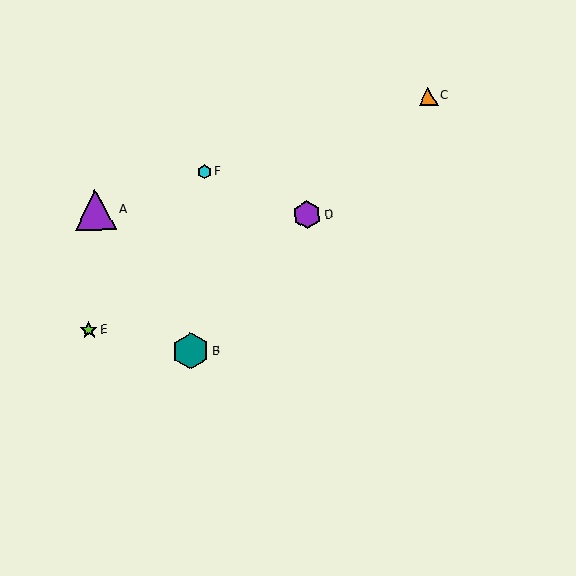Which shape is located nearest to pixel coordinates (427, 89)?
The orange triangle (labeled C) at (428, 96) is nearest to that location.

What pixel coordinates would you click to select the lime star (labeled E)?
Click at (89, 330) to select the lime star E.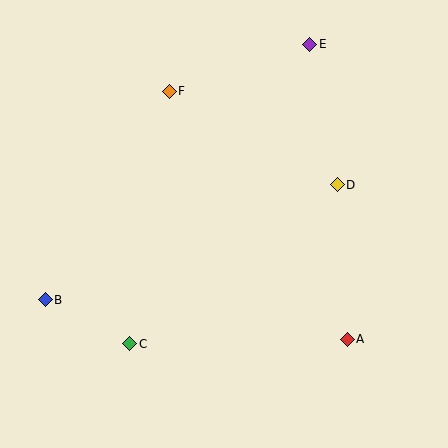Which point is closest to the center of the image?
Point D at (337, 185) is closest to the center.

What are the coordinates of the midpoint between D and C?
The midpoint between D and C is at (234, 264).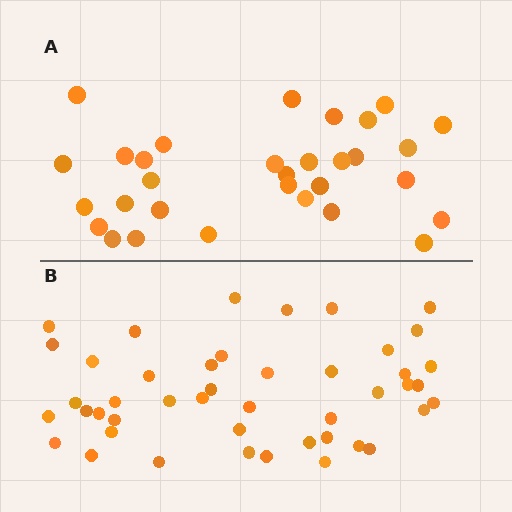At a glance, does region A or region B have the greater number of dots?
Region B (the bottom region) has more dots.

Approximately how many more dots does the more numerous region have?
Region B has approximately 15 more dots than region A.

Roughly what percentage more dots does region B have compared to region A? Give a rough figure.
About 45% more.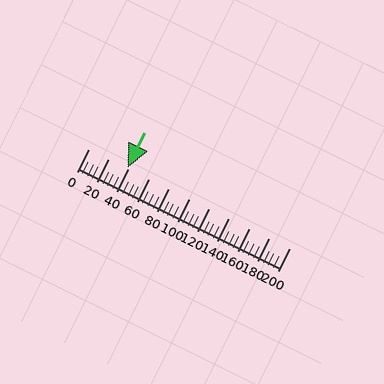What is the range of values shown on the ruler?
The ruler shows values from 0 to 200.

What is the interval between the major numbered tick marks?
The major tick marks are spaced 20 units apart.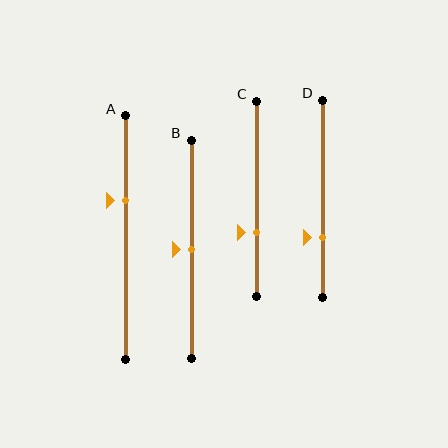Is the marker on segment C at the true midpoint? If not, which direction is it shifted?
No, the marker on segment C is shifted downward by about 17% of the segment length.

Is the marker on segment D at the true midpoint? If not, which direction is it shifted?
No, the marker on segment D is shifted downward by about 20% of the segment length.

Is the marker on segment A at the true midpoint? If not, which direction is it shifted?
No, the marker on segment A is shifted upward by about 15% of the segment length.